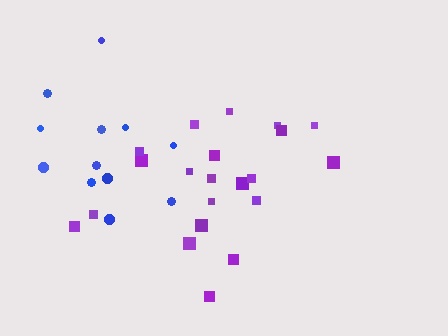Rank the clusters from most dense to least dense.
purple, blue.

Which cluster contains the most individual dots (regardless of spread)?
Purple (21).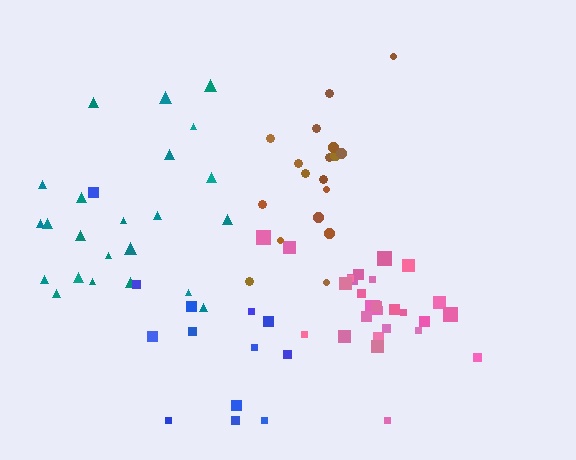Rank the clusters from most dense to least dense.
pink, teal, brown, blue.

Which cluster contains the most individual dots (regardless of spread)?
Pink (27).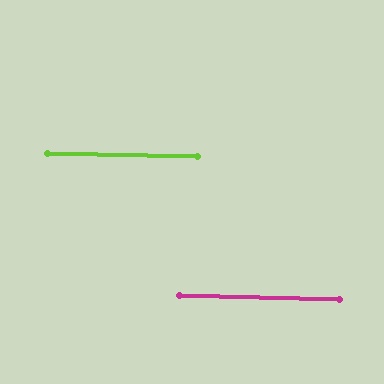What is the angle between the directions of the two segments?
Approximately 0 degrees.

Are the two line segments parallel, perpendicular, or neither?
Parallel — their directions differ by only 0.0°.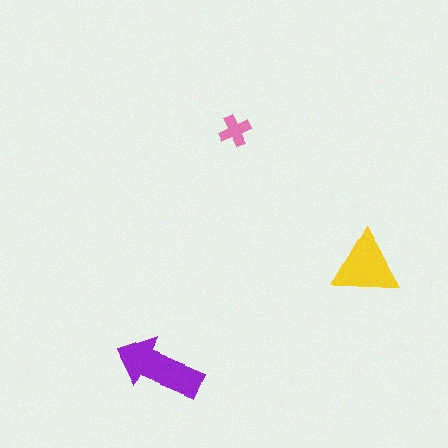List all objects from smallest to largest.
The pink cross, the yellow triangle, the purple arrow.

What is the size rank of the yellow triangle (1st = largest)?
2nd.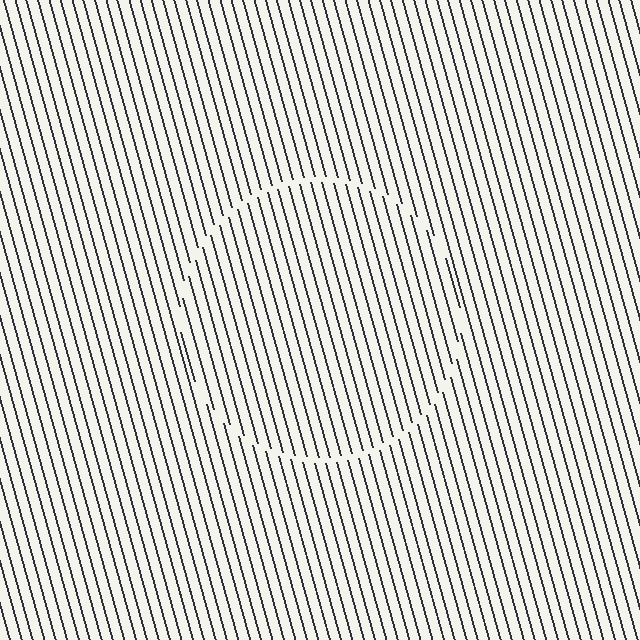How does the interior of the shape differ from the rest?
The interior of the shape contains the same grating, shifted by half a period — the contour is defined by the phase discontinuity where line-ends from the inner and outer gratings abut.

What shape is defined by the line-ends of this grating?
An illusory circle. The interior of the shape contains the same grating, shifted by half a period — the contour is defined by the phase discontinuity where line-ends from the inner and outer gratings abut.